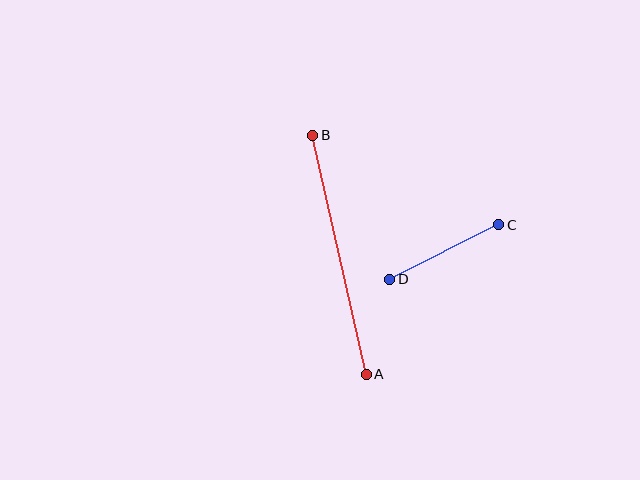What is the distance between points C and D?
The distance is approximately 122 pixels.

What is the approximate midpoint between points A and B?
The midpoint is at approximately (339, 255) pixels.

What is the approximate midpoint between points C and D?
The midpoint is at approximately (444, 252) pixels.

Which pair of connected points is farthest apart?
Points A and B are farthest apart.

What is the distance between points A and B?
The distance is approximately 245 pixels.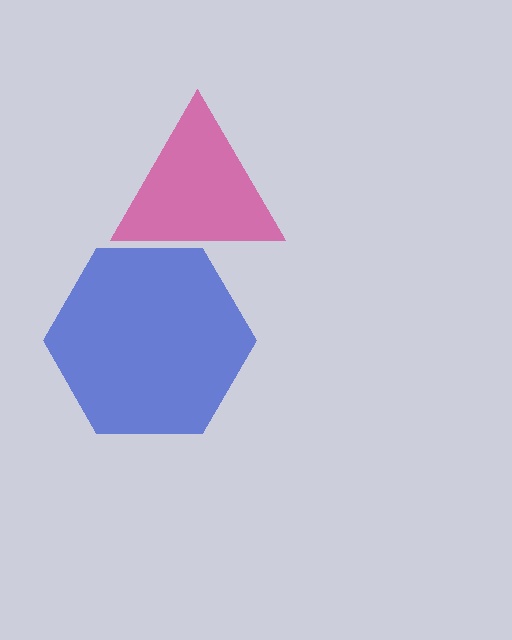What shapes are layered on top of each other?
The layered shapes are: a magenta triangle, a blue hexagon.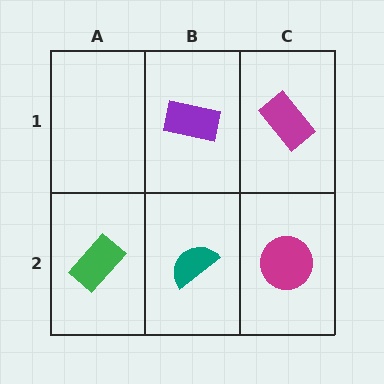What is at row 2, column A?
A green rectangle.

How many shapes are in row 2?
3 shapes.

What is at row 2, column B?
A teal semicircle.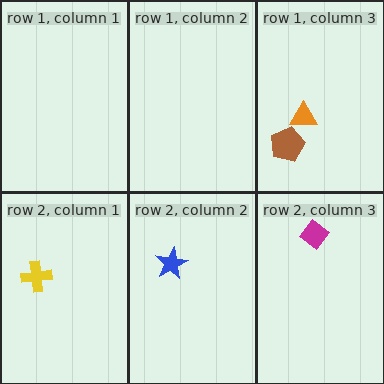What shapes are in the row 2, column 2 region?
The blue star.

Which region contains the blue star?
The row 2, column 2 region.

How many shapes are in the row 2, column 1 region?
1.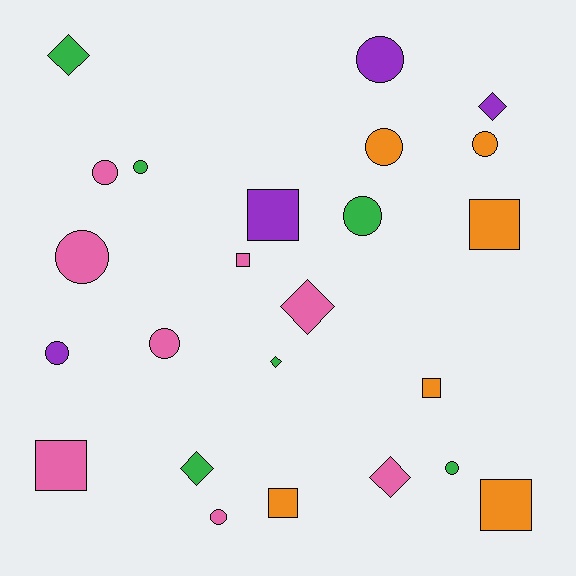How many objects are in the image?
There are 24 objects.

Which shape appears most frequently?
Circle, with 11 objects.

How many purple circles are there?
There are 2 purple circles.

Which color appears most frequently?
Pink, with 8 objects.